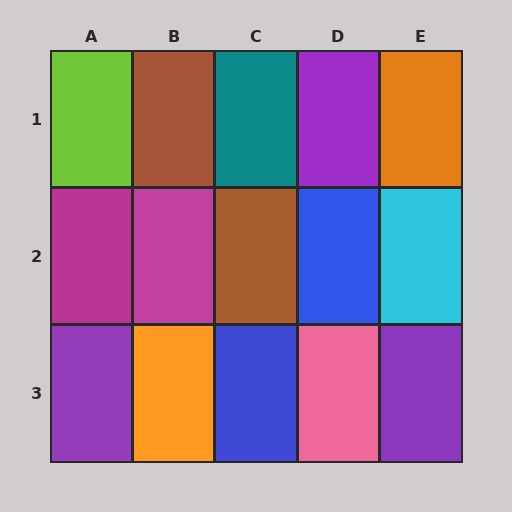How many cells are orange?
2 cells are orange.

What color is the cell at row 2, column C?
Brown.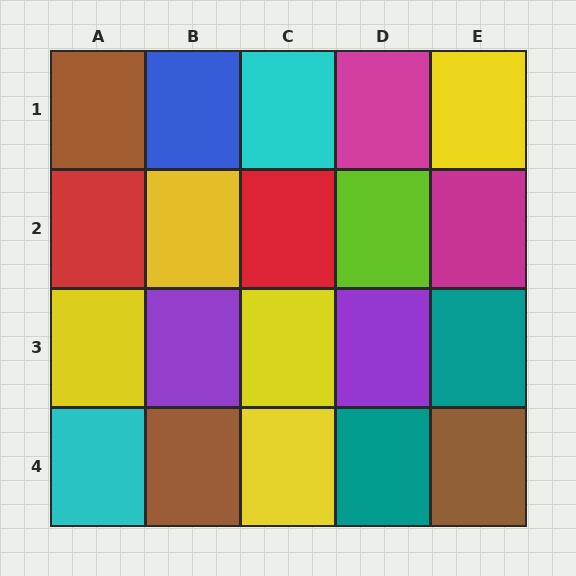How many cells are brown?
3 cells are brown.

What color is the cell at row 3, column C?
Yellow.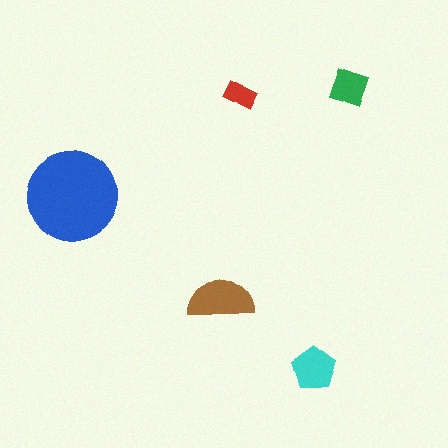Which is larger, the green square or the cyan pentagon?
The cyan pentagon.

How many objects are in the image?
There are 5 objects in the image.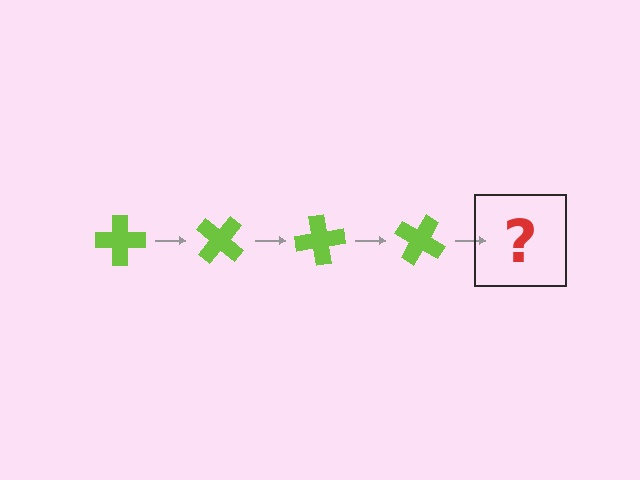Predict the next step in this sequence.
The next step is a lime cross rotated 160 degrees.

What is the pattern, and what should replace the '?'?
The pattern is that the cross rotates 40 degrees each step. The '?' should be a lime cross rotated 160 degrees.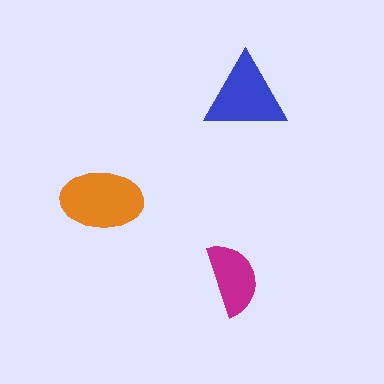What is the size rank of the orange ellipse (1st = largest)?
1st.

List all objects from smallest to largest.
The magenta semicircle, the blue triangle, the orange ellipse.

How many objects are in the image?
There are 3 objects in the image.